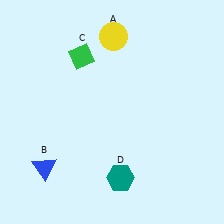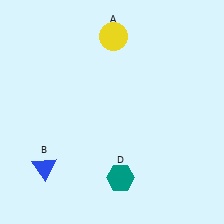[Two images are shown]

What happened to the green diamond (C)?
The green diamond (C) was removed in Image 2. It was in the top-left area of Image 1.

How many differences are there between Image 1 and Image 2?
There is 1 difference between the two images.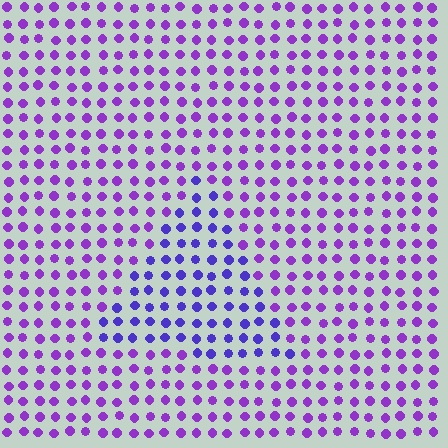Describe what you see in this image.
The image is filled with small purple elements in a uniform arrangement. A triangle-shaped region is visible where the elements are tinted to a slightly different hue, forming a subtle color boundary.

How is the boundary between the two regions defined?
The boundary is defined purely by a slight shift in hue (about 28 degrees). Spacing, size, and orientation are identical on both sides.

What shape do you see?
I see a triangle.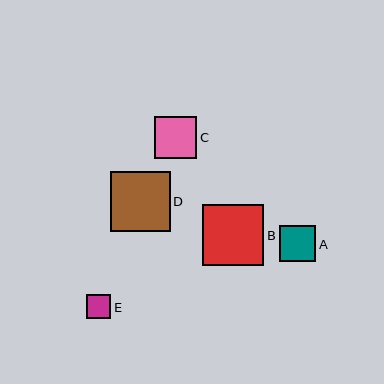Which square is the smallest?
Square E is the smallest with a size of approximately 25 pixels.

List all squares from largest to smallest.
From largest to smallest: B, D, C, A, E.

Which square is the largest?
Square B is the largest with a size of approximately 61 pixels.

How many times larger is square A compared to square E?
Square A is approximately 1.5 times the size of square E.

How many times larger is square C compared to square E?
Square C is approximately 1.7 times the size of square E.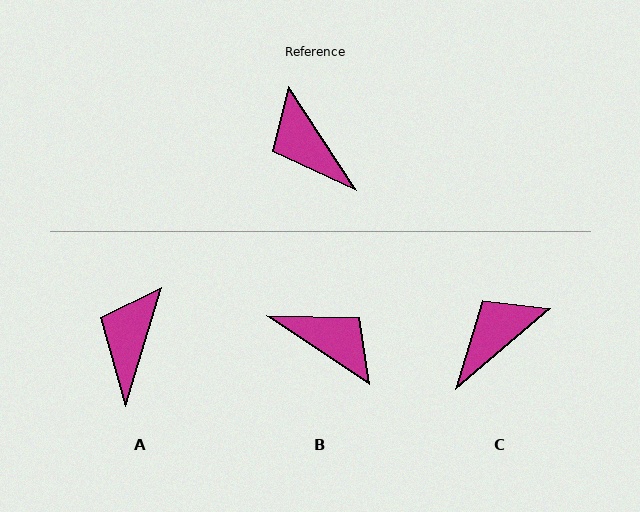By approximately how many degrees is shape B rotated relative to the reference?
Approximately 157 degrees clockwise.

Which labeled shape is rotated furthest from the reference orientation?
B, about 157 degrees away.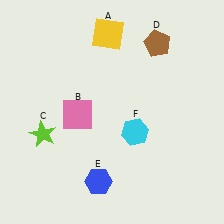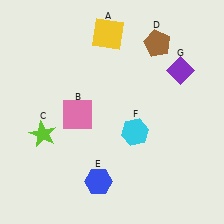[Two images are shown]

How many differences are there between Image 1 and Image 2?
There is 1 difference between the two images.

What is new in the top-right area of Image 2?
A purple diamond (G) was added in the top-right area of Image 2.